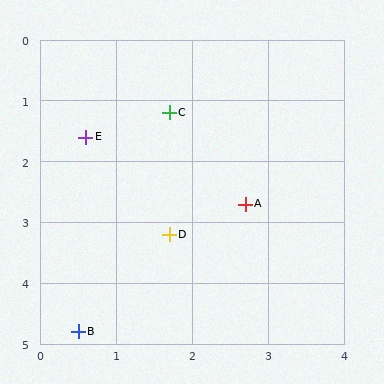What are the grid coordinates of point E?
Point E is at approximately (0.6, 1.6).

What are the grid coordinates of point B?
Point B is at approximately (0.5, 4.8).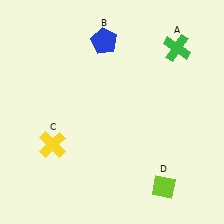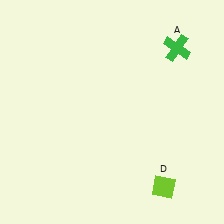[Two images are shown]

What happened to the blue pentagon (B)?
The blue pentagon (B) was removed in Image 2. It was in the top-left area of Image 1.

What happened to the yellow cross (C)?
The yellow cross (C) was removed in Image 2. It was in the bottom-left area of Image 1.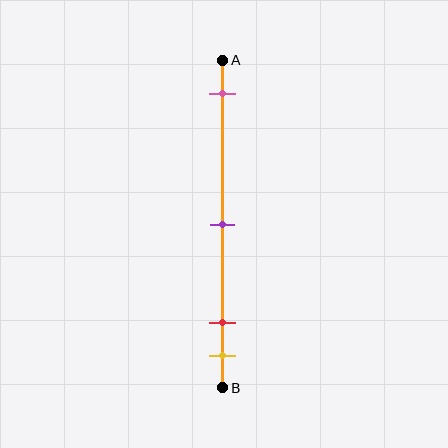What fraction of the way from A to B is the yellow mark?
The yellow mark is approximately 90% (0.9) of the way from A to B.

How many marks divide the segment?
There are 4 marks dividing the segment.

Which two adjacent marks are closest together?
The red and yellow marks are the closest adjacent pair.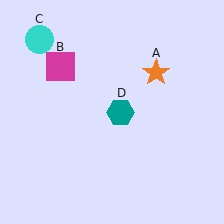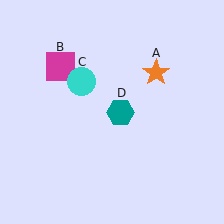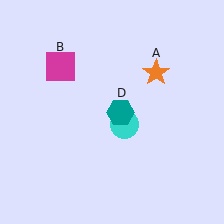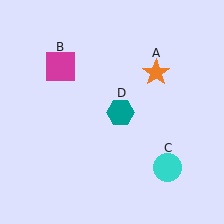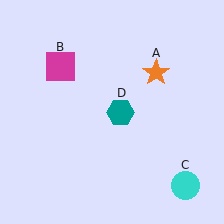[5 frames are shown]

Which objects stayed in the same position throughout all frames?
Orange star (object A) and magenta square (object B) and teal hexagon (object D) remained stationary.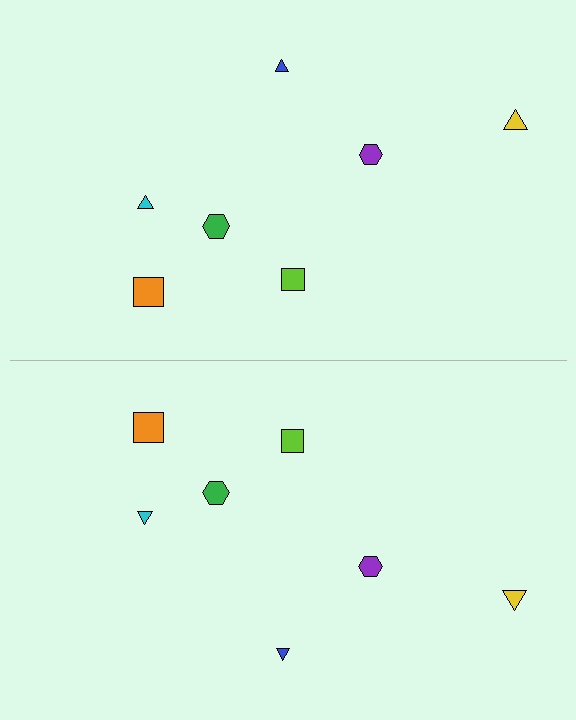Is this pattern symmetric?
Yes, this pattern has bilateral (reflection) symmetry.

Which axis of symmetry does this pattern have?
The pattern has a horizontal axis of symmetry running through the center of the image.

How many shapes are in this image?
There are 14 shapes in this image.